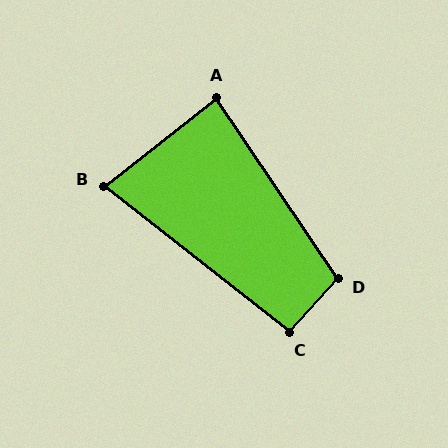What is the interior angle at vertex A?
Approximately 86 degrees (approximately right).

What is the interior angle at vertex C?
Approximately 94 degrees (approximately right).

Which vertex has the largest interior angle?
D, at approximately 104 degrees.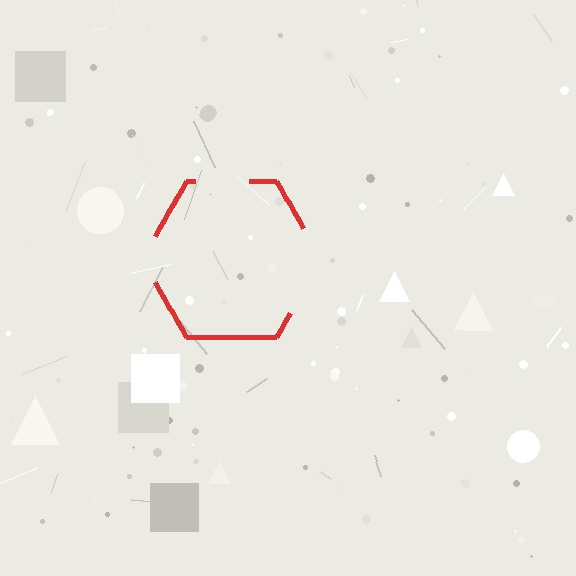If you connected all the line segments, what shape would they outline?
They would outline a hexagon.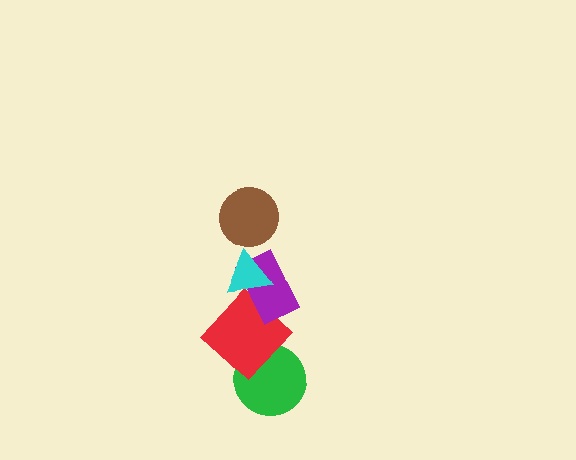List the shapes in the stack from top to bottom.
From top to bottom: the brown circle, the cyan triangle, the purple rectangle, the red diamond, the green circle.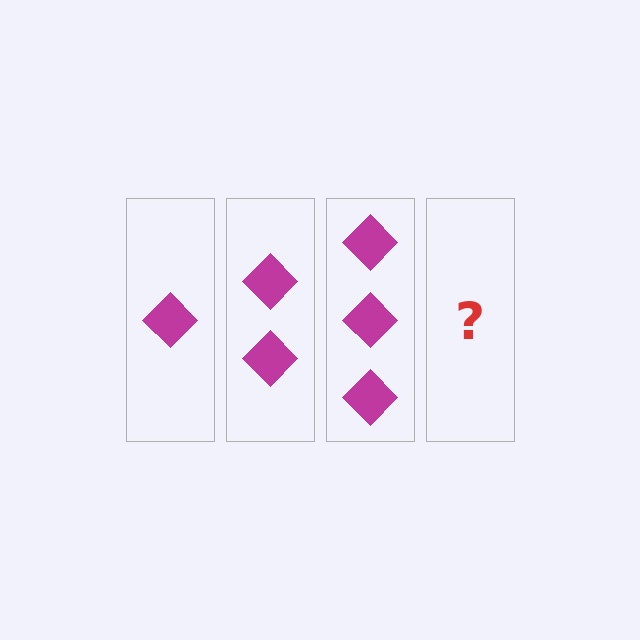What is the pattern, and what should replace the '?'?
The pattern is that each step adds one more diamond. The '?' should be 4 diamonds.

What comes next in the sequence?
The next element should be 4 diamonds.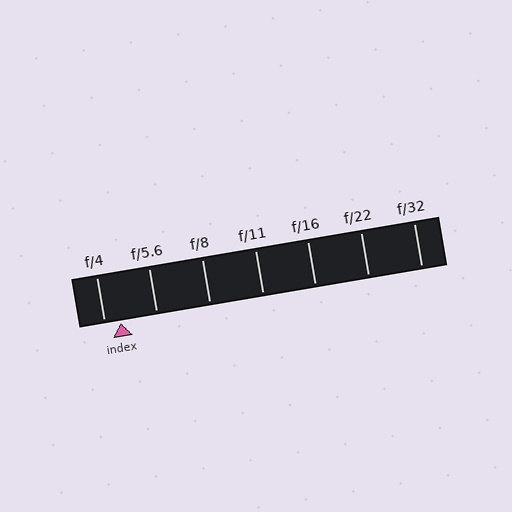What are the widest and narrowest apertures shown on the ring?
The widest aperture shown is f/4 and the narrowest is f/32.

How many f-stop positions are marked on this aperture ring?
There are 7 f-stop positions marked.